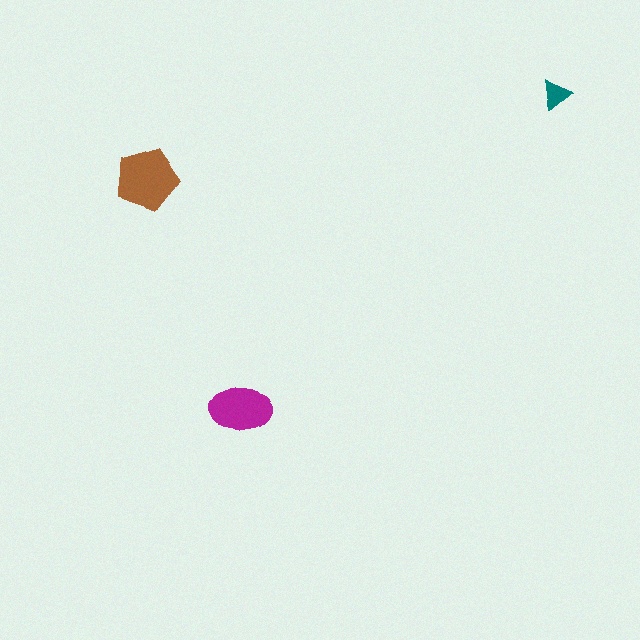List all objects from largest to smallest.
The brown pentagon, the magenta ellipse, the teal triangle.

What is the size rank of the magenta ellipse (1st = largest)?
2nd.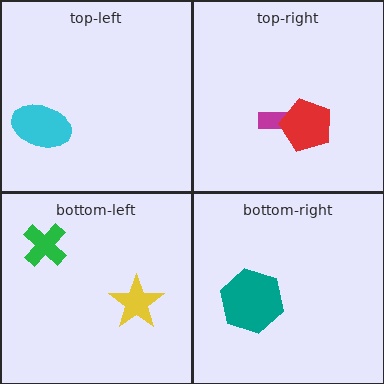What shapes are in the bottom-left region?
The green cross, the yellow star.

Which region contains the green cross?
The bottom-left region.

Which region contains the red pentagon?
The top-right region.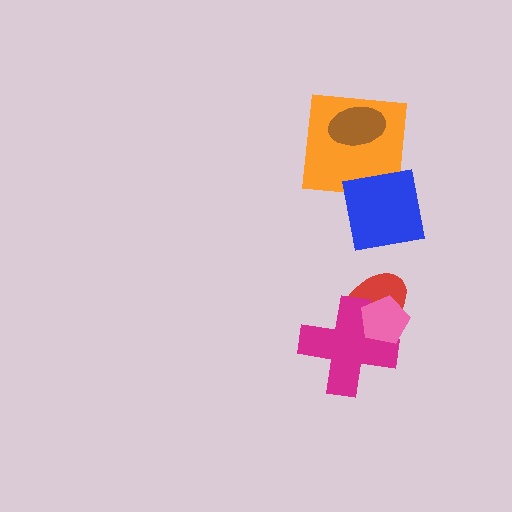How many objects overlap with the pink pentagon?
2 objects overlap with the pink pentagon.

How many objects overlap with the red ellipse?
2 objects overlap with the red ellipse.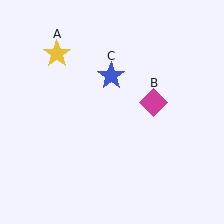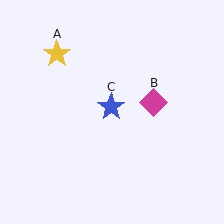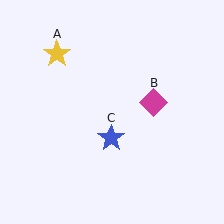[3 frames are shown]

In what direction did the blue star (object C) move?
The blue star (object C) moved down.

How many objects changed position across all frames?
1 object changed position: blue star (object C).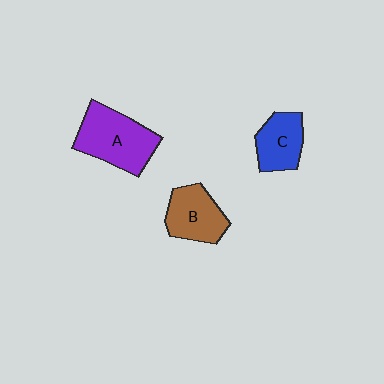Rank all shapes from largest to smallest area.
From largest to smallest: A (purple), B (brown), C (blue).